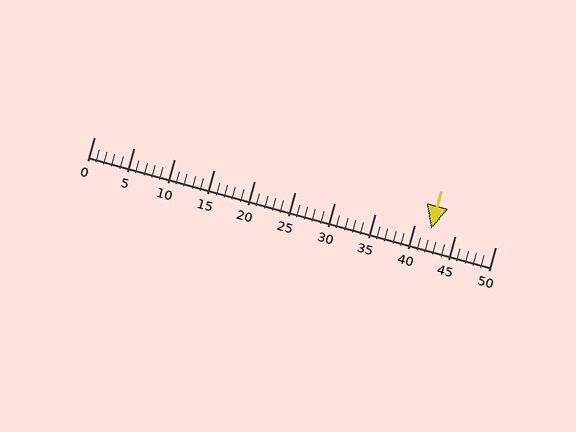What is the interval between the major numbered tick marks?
The major tick marks are spaced 5 units apart.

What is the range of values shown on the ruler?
The ruler shows values from 0 to 50.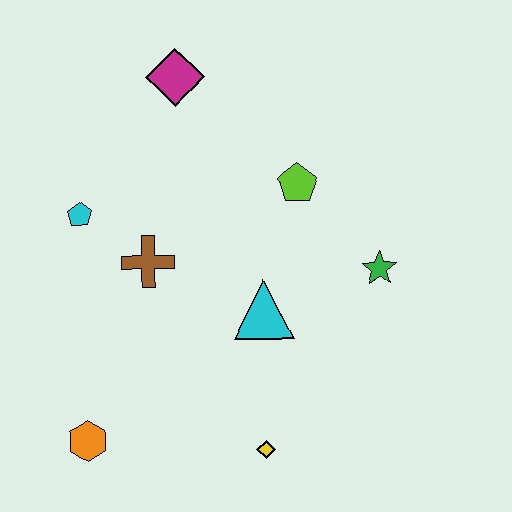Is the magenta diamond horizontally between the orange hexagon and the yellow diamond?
Yes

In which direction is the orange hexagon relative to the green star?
The orange hexagon is to the left of the green star.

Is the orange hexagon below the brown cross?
Yes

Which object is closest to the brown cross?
The cyan pentagon is closest to the brown cross.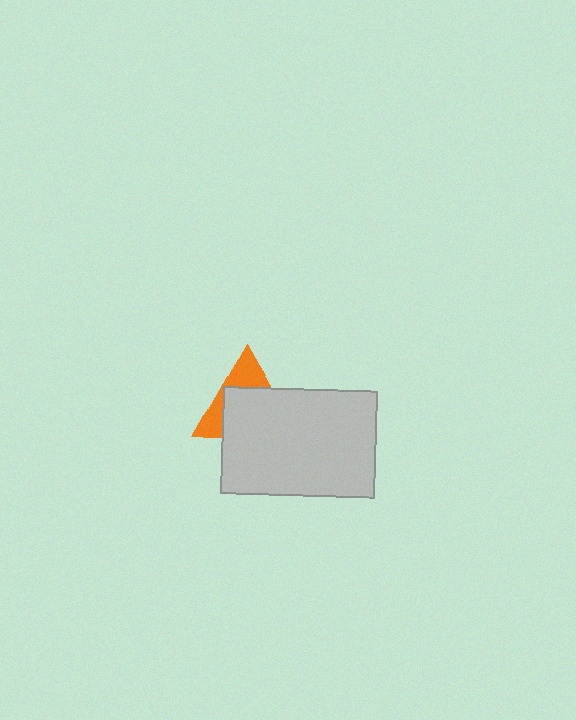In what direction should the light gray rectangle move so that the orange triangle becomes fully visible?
The light gray rectangle should move down. That is the shortest direction to clear the overlap and leave the orange triangle fully visible.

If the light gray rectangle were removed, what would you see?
You would see the complete orange triangle.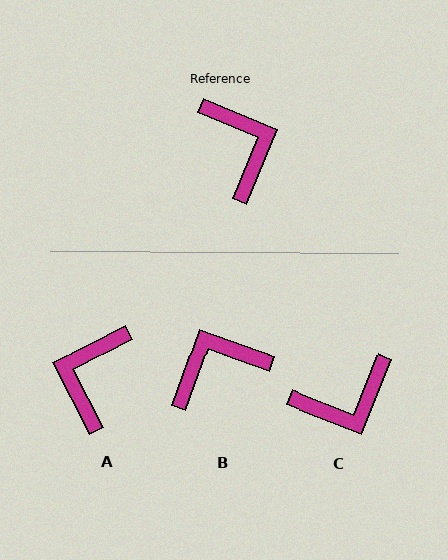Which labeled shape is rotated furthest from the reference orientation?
A, about 140 degrees away.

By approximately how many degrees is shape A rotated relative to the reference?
Approximately 140 degrees counter-clockwise.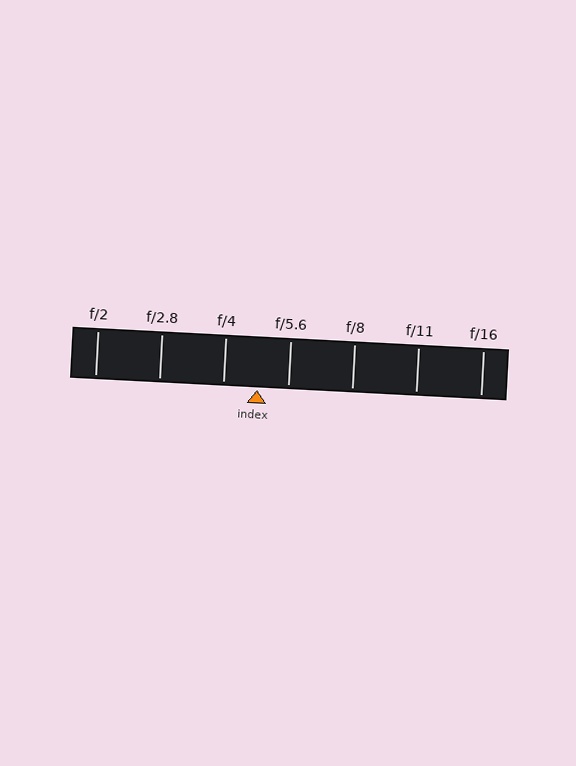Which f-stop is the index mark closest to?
The index mark is closest to f/5.6.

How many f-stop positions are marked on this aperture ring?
There are 7 f-stop positions marked.